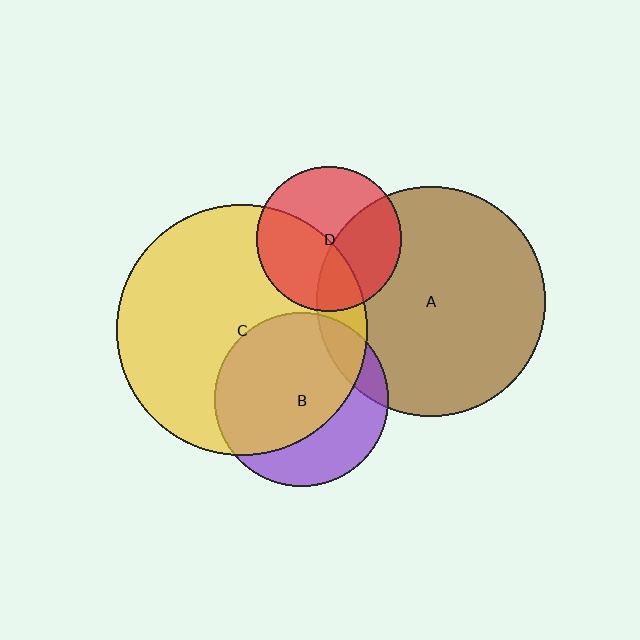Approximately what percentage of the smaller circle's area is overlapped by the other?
Approximately 40%.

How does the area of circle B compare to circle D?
Approximately 1.4 times.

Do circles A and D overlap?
Yes.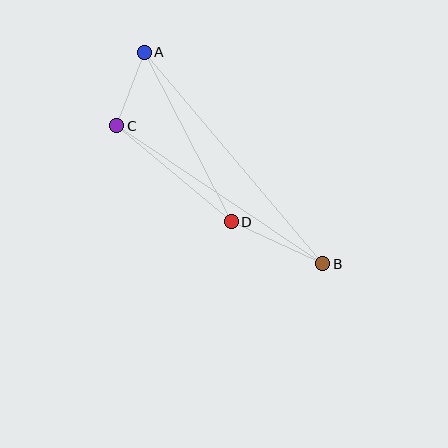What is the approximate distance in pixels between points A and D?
The distance between A and D is approximately 191 pixels.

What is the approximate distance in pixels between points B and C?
The distance between B and C is approximately 248 pixels.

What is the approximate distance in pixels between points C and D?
The distance between C and D is approximately 149 pixels.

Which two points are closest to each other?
Points A and C are closest to each other.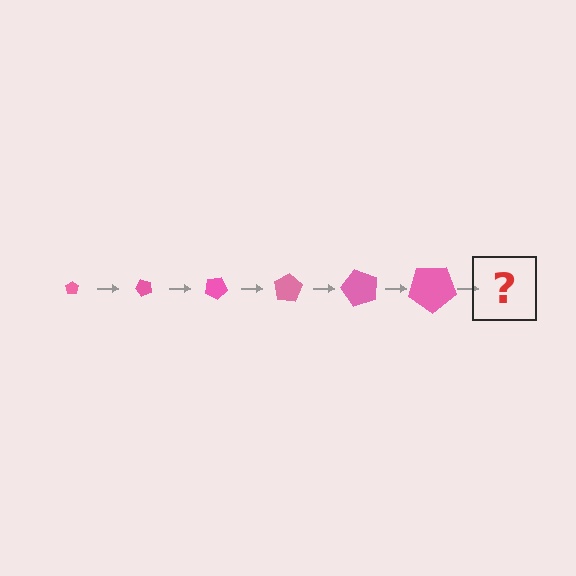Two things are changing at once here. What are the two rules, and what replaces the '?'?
The two rules are that the pentagon grows larger each step and it rotates 50 degrees each step. The '?' should be a pentagon, larger than the previous one and rotated 300 degrees from the start.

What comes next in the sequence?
The next element should be a pentagon, larger than the previous one and rotated 300 degrees from the start.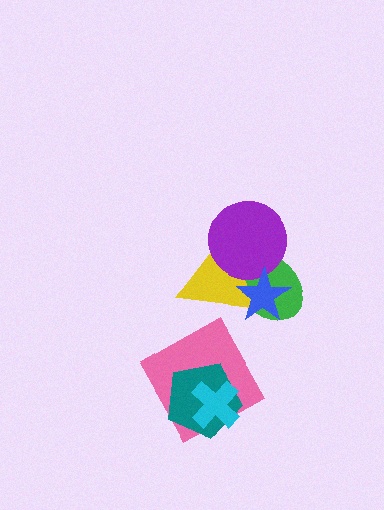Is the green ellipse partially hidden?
Yes, it is partially covered by another shape.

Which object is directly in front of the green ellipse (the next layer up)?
The yellow triangle is directly in front of the green ellipse.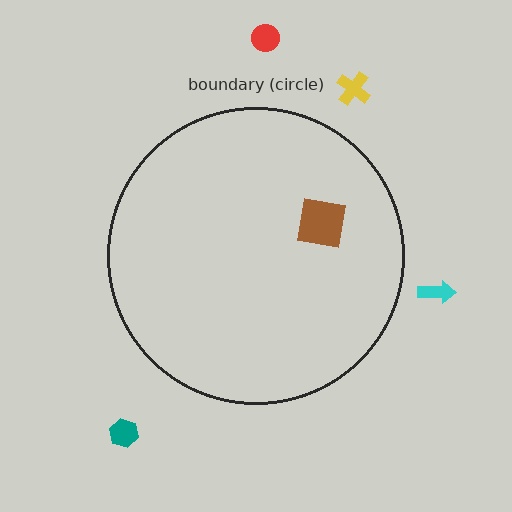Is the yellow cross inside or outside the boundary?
Outside.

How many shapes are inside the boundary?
1 inside, 4 outside.